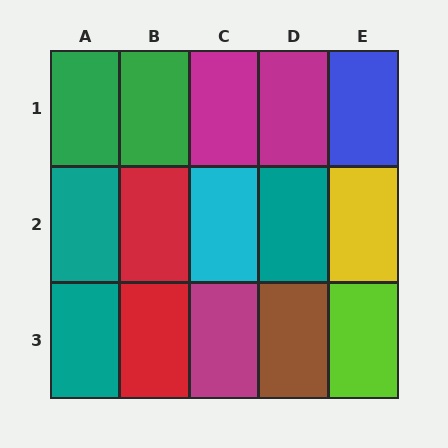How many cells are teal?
3 cells are teal.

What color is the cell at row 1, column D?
Magenta.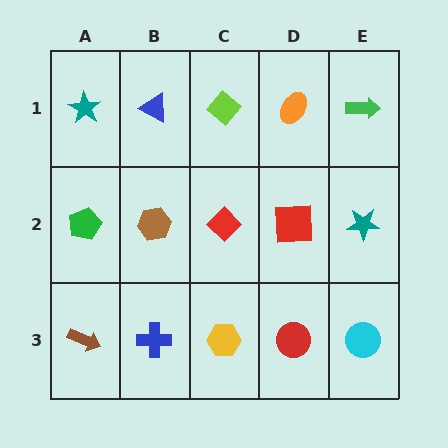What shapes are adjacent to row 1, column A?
A green pentagon (row 2, column A), a blue triangle (row 1, column B).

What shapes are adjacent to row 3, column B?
A brown hexagon (row 2, column B), a brown arrow (row 3, column A), a yellow hexagon (row 3, column C).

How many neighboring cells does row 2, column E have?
3.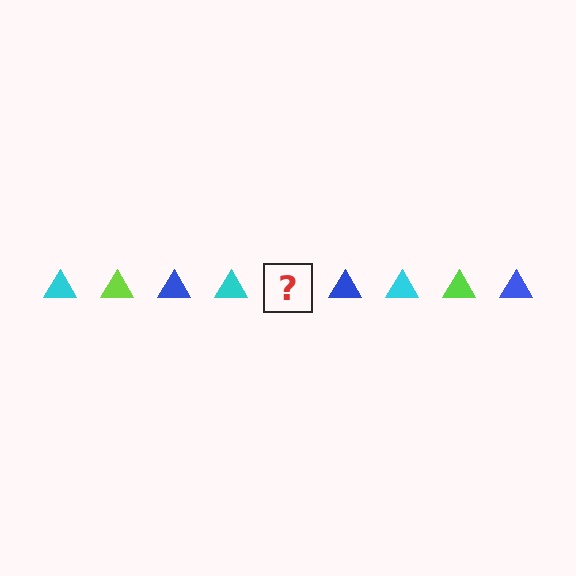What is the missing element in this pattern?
The missing element is a lime triangle.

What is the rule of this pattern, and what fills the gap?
The rule is that the pattern cycles through cyan, lime, blue triangles. The gap should be filled with a lime triangle.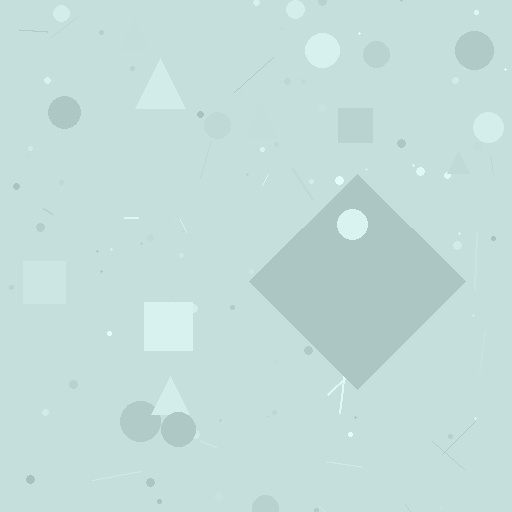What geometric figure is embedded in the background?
A diamond is embedded in the background.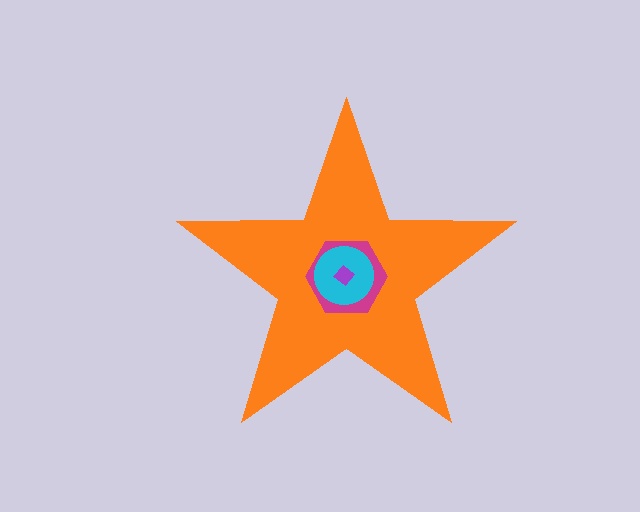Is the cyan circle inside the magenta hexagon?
Yes.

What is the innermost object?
The purple diamond.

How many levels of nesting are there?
4.